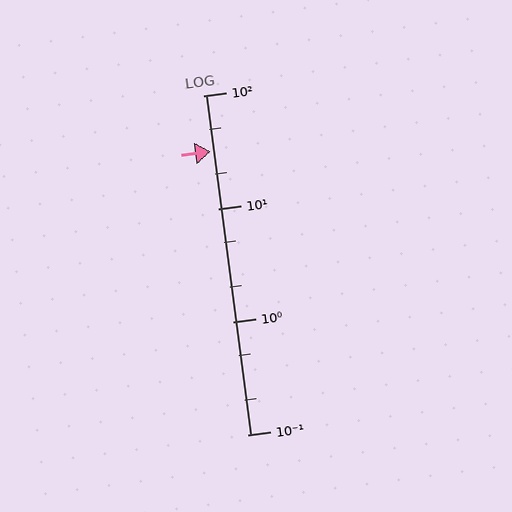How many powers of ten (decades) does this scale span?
The scale spans 3 decades, from 0.1 to 100.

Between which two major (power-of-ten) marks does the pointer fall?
The pointer is between 10 and 100.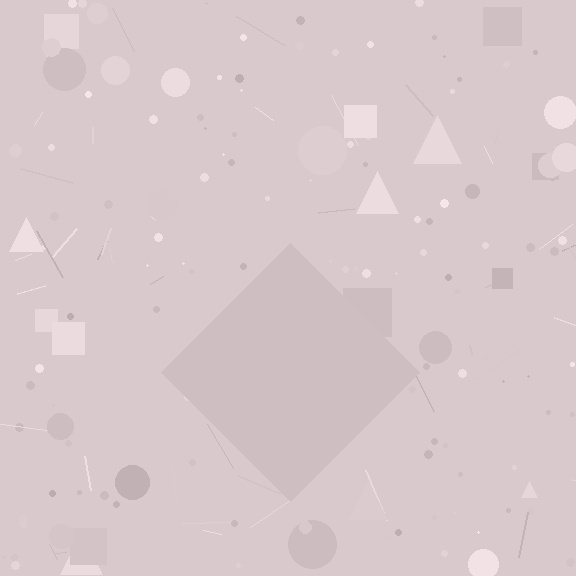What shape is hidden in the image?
A diamond is hidden in the image.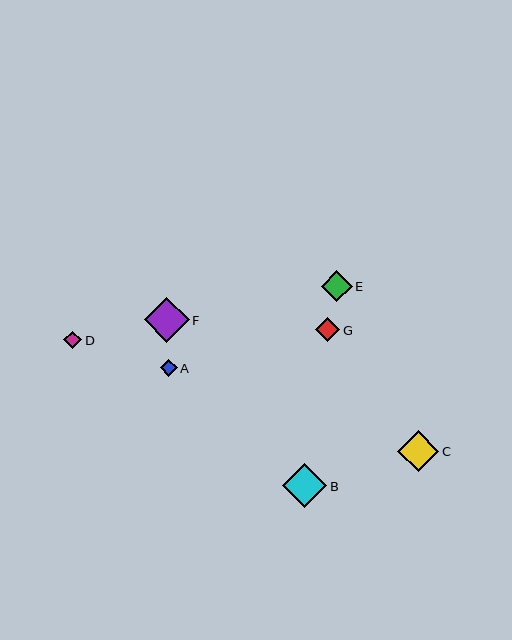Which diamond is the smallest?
Diamond A is the smallest with a size of approximately 17 pixels.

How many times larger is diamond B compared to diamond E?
Diamond B is approximately 1.4 times the size of diamond E.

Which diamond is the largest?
Diamond F is the largest with a size of approximately 45 pixels.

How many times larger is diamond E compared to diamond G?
Diamond E is approximately 1.3 times the size of diamond G.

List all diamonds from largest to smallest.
From largest to smallest: F, B, C, E, G, D, A.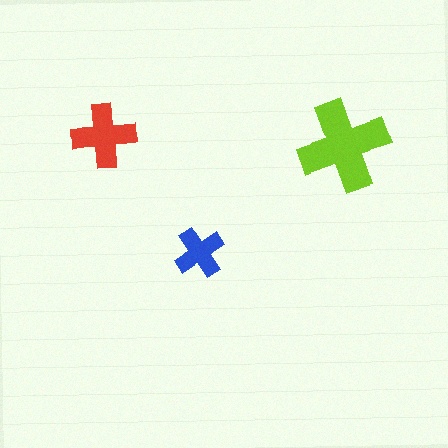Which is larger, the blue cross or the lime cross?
The lime one.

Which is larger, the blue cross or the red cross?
The red one.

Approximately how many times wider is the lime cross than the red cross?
About 1.5 times wider.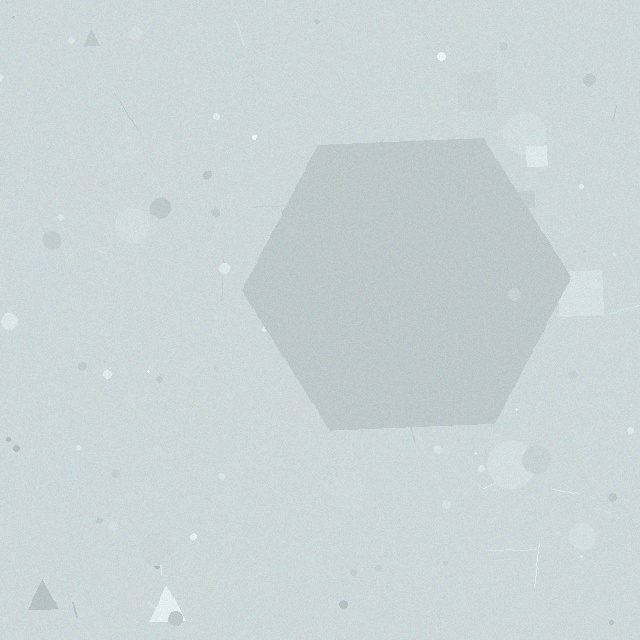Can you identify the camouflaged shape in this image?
The camouflaged shape is a hexagon.